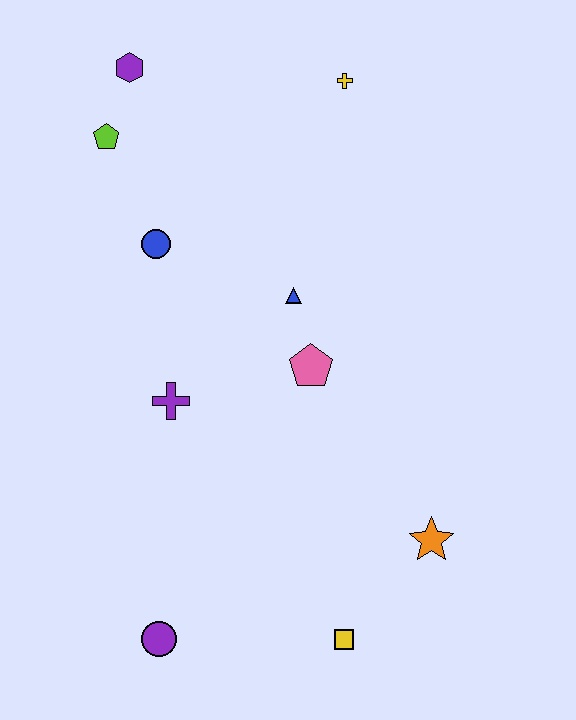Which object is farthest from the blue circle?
The yellow square is farthest from the blue circle.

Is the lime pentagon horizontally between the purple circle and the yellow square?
No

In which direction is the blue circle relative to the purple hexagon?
The blue circle is below the purple hexagon.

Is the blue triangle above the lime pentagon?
No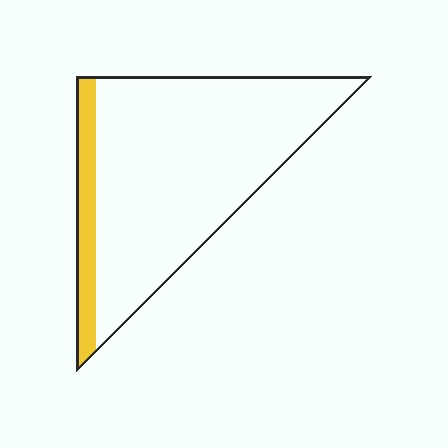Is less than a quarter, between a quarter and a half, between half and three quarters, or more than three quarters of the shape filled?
Less than a quarter.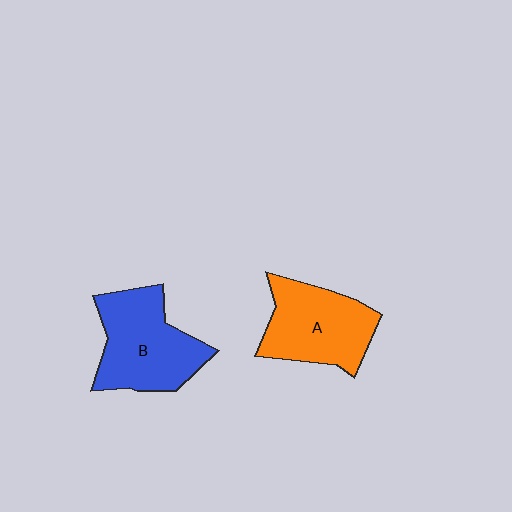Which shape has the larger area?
Shape B (blue).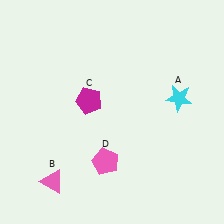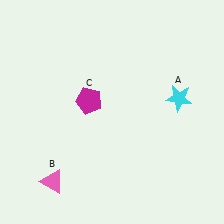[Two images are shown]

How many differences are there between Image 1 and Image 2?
There is 1 difference between the two images.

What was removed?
The pink pentagon (D) was removed in Image 2.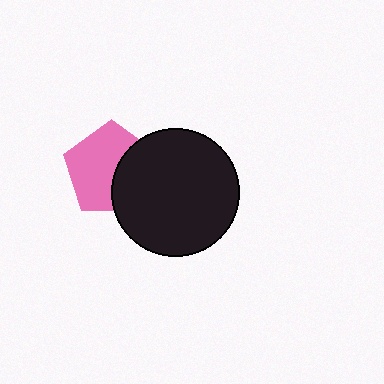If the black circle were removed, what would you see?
You would see the complete pink pentagon.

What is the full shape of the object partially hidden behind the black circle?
The partially hidden object is a pink pentagon.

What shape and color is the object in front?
The object in front is a black circle.